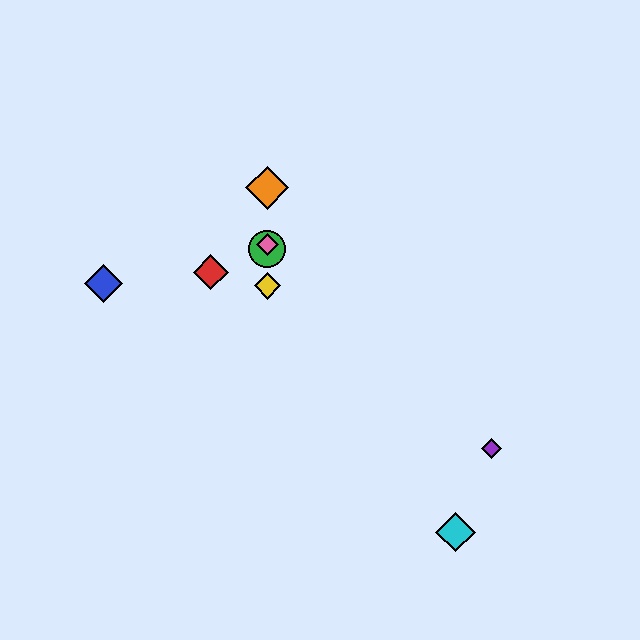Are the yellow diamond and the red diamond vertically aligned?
No, the yellow diamond is at x≈267 and the red diamond is at x≈211.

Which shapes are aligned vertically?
The green circle, the yellow diamond, the orange diamond, the pink diamond are aligned vertically.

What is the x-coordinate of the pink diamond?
The pink diamond is at x≈267.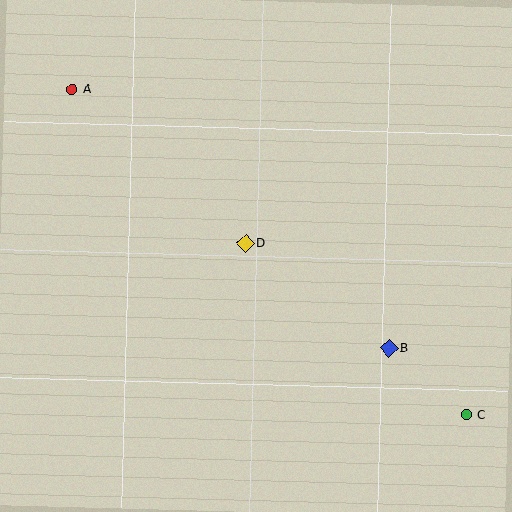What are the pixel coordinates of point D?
Point D is at (246, 243).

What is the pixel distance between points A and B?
The distance between A and B is 409 pixels.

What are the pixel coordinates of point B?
Point B is at (389, 348).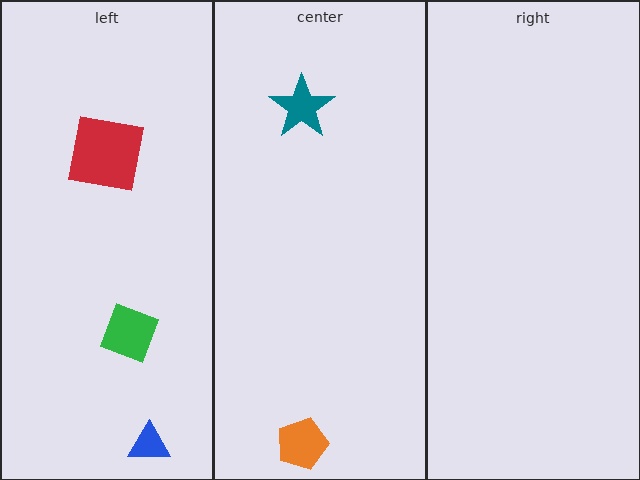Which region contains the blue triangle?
The left region.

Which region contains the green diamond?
The left region.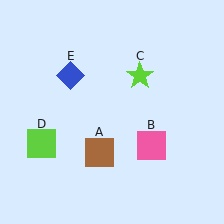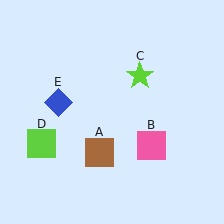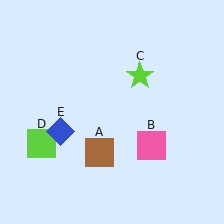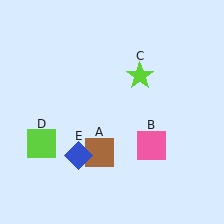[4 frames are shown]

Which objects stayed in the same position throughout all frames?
Brown square (object A) and pink square (object B) and lime star (object C) and lime square (object D) remained stationary.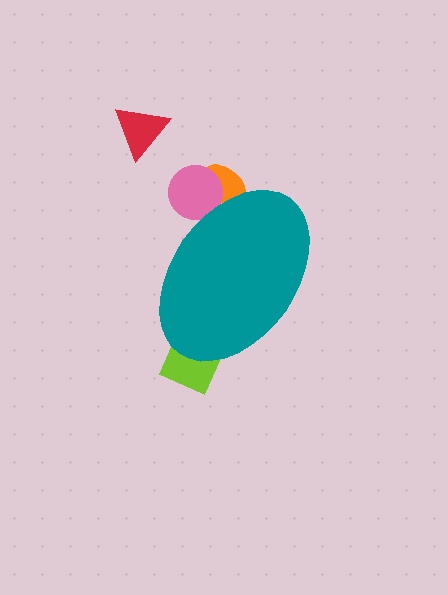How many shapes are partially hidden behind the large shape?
3 shapes are partially hidden.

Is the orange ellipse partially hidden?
Yes, the orange ellipse is partially hidden behind the teal ellipse.